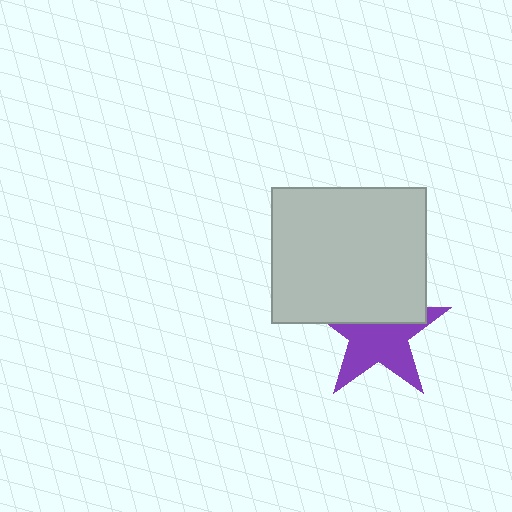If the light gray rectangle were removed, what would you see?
You would see the complete purple star.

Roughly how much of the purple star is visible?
About half of it is visible (roughly 59%).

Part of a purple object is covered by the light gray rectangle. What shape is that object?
It is a star.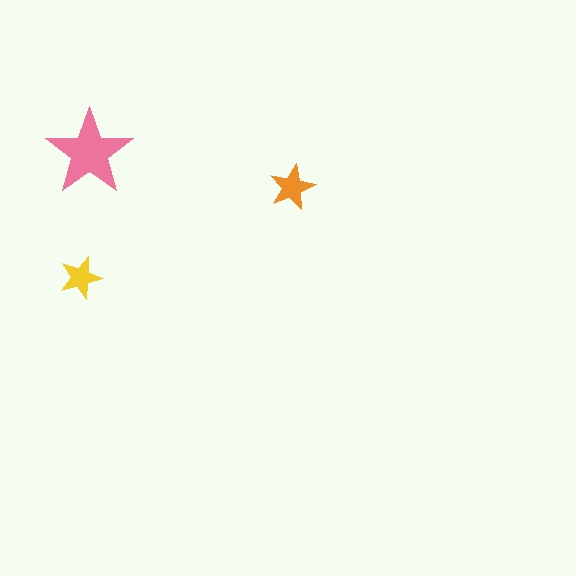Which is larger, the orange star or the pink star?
The pink one.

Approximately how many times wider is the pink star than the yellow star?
About 2 times wider.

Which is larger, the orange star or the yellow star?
The orange one.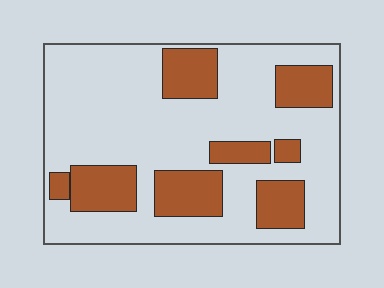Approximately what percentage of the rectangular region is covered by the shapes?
Approximately 30%.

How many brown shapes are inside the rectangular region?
8.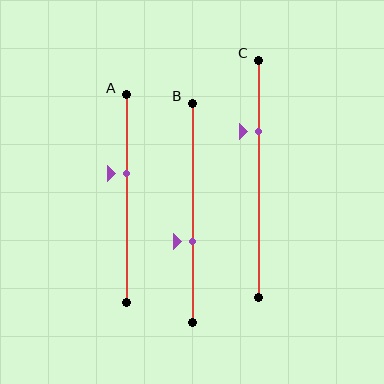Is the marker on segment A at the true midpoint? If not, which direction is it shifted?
No, the marker on segment A is shifted upward by about 12% of the segment length.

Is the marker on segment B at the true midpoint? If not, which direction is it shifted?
No, the marker on segment B is shifted downward by about 13% of the segment length.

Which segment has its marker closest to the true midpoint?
Segment A has its marker closest to the true midpoint.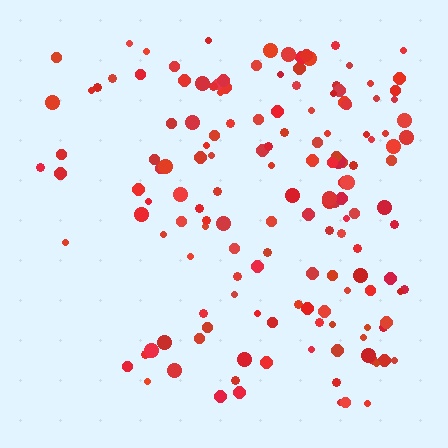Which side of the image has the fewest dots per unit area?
The left.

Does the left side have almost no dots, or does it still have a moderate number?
Still a moderate number, just noticeably fewer than the right.